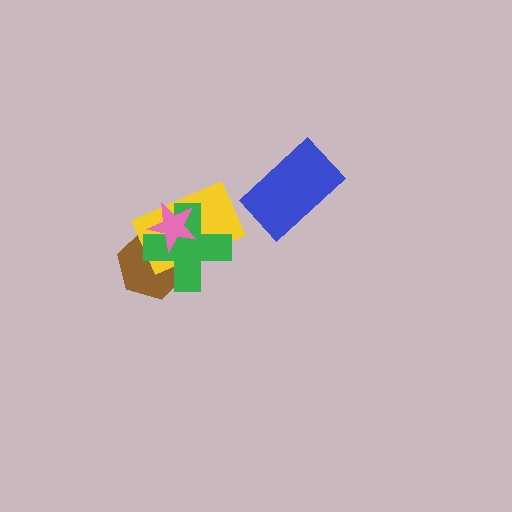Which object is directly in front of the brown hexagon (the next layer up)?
The yellow rectangle is directly in front of the brown hexagon.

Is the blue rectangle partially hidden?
No, no other shape covers it.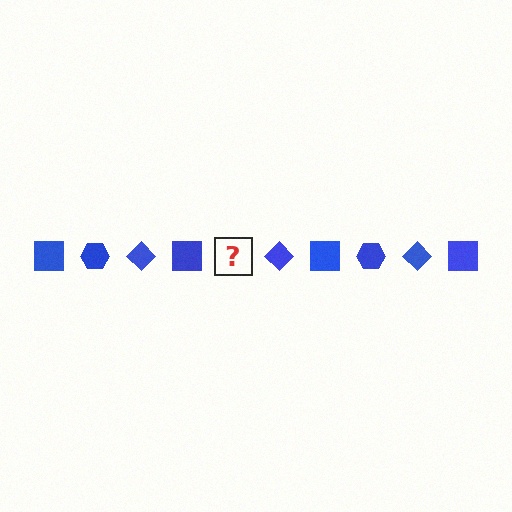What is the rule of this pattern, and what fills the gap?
The rule is that the pattern cycles through square, hexagon, diamond shapes in blue. The gap should be filled with a blue hexagon.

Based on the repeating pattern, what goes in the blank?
The blank should be a blue hexagon.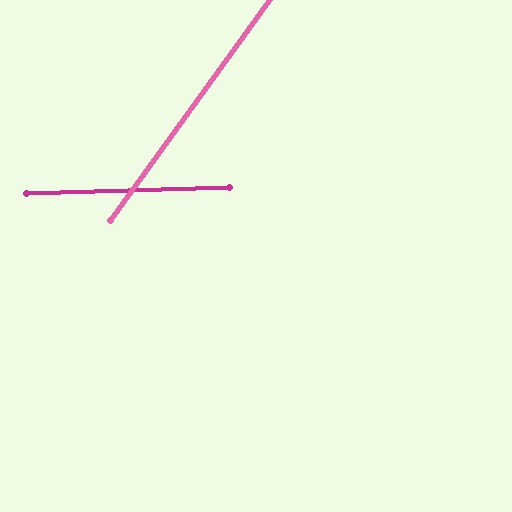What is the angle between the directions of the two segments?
Approximately 52 degrees.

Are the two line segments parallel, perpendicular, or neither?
Neither parallel nor perpendicular — they differ by about 52°.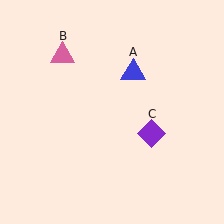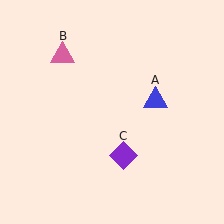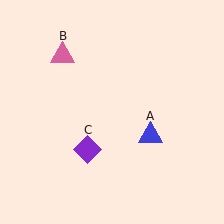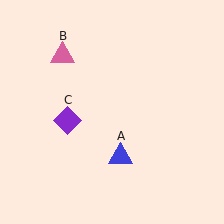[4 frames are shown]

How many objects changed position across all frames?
2 objects changed position: blue triangle (object A), purple diamond (object C).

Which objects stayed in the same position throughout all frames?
Pink triangle (object B) remained stationary.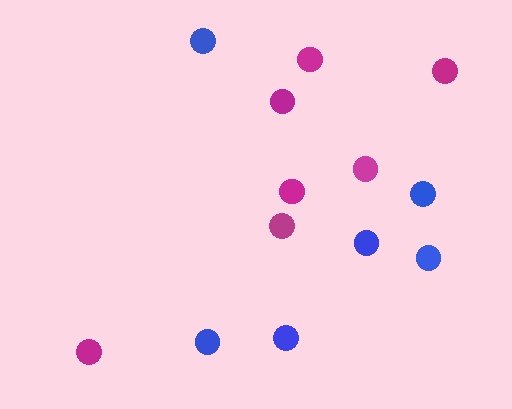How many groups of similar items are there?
There are 2 groups: one group of magenta circles (7) and one group of blue circles (6).